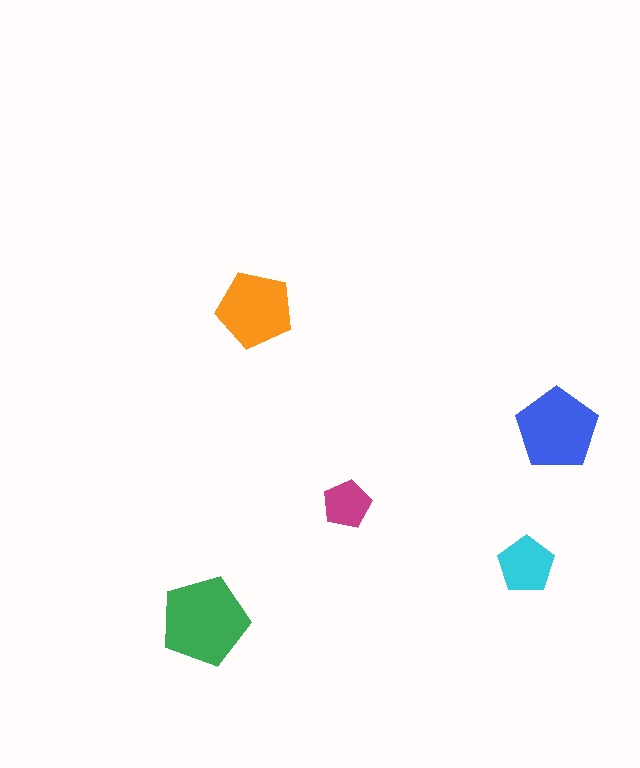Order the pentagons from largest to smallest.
the green one, the blue one, the orange one, the cyan one, the magenta one.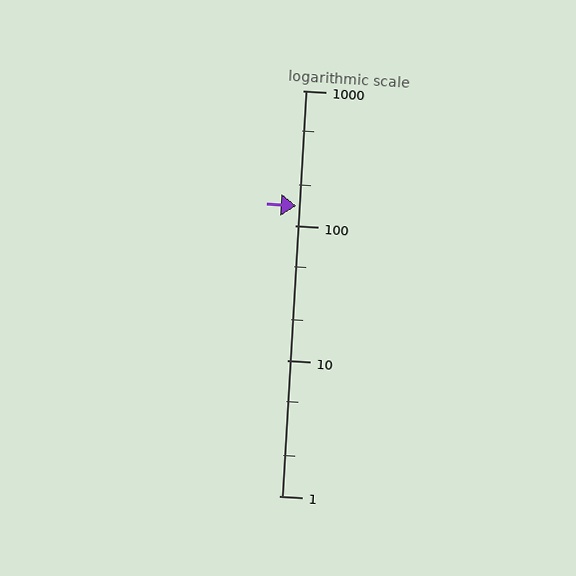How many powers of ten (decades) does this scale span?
The scale spans 3 decades, from 1 to 1000.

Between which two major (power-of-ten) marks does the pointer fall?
The pointer is between 100 and 1000.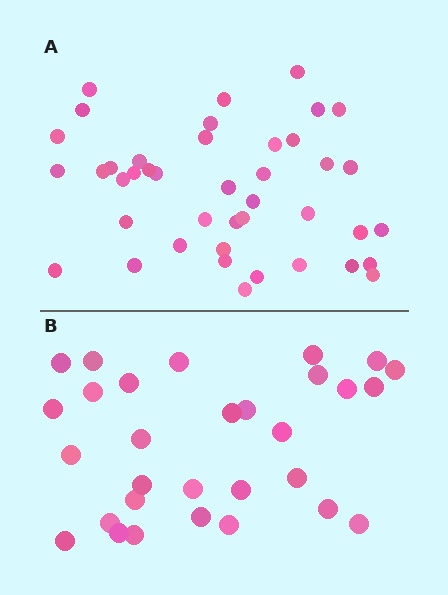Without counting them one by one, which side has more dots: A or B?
Region A (the top region) has more dots.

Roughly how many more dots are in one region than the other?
Region A has roughly 12 or so more dots than region B.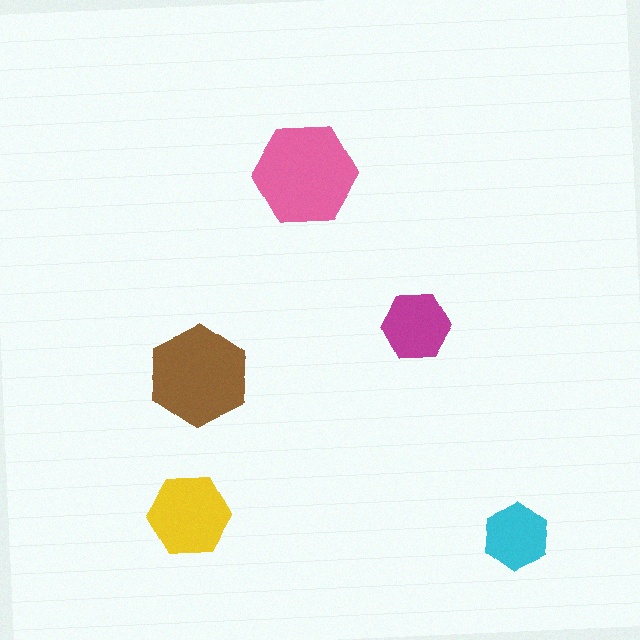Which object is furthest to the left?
The yellow hexagon is leftmost.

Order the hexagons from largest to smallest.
the pink one, the brown one, the yellow one, the magenta one, the cyan one.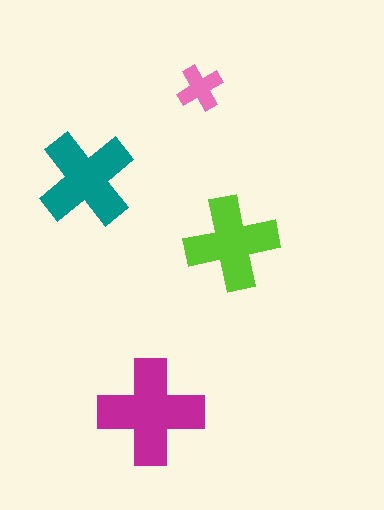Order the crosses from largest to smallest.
the magenta one, the teal one, the lime one, the pink one.